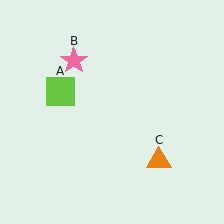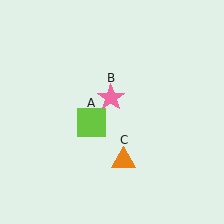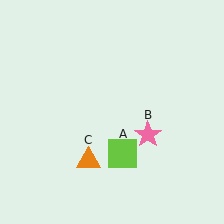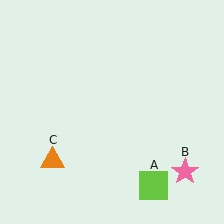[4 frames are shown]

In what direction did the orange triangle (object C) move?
The orange triangle (object C) moved left.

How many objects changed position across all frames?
3 objects changed position: lime square (object A), pink star (object B), orange triangle (object C).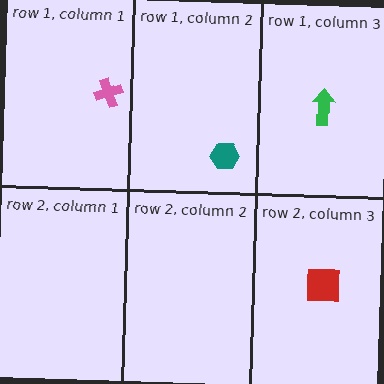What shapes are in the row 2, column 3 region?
The red square.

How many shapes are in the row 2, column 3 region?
1.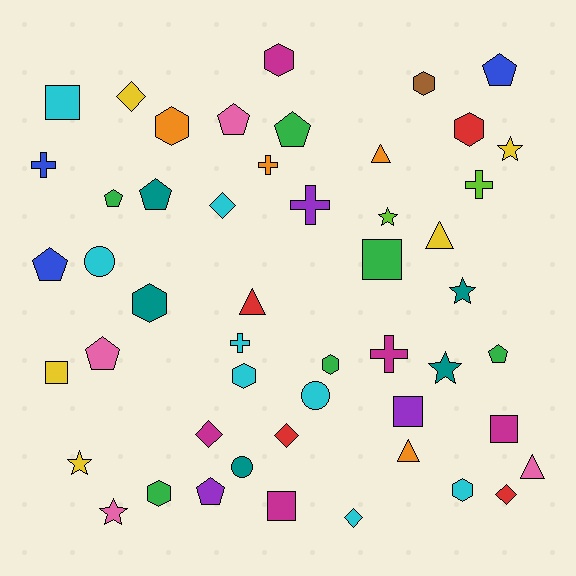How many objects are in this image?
There are 50 objects.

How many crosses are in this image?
There are 6 crosses.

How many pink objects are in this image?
There are 4 pink objects.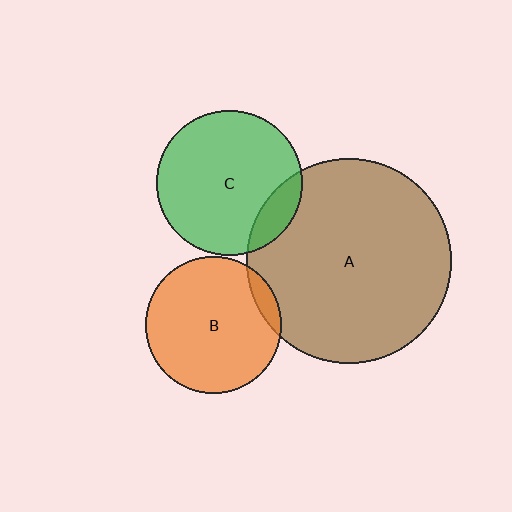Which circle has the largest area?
Circle A (brown).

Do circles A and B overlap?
Yes.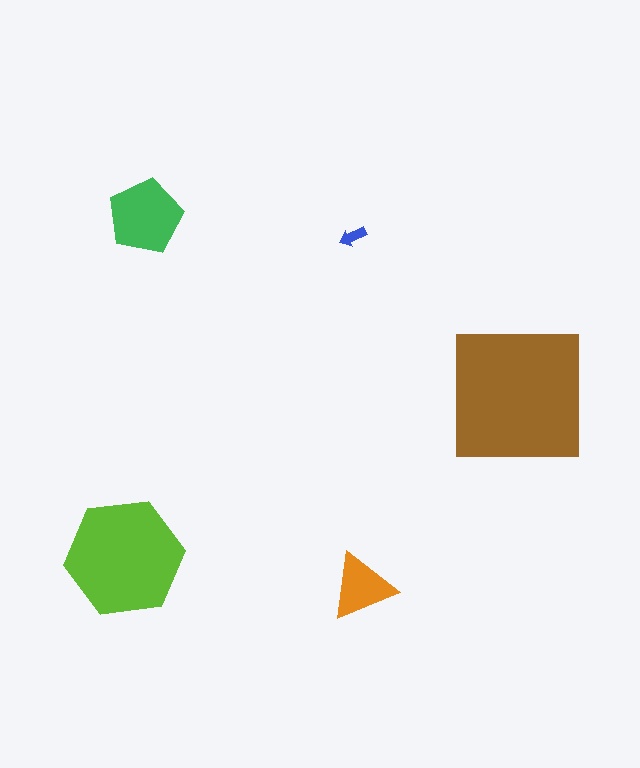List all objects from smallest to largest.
The blue arrow, the orange triangle, the green pentagon, the lime hexagon, the brown square.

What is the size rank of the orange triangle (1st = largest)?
4th.